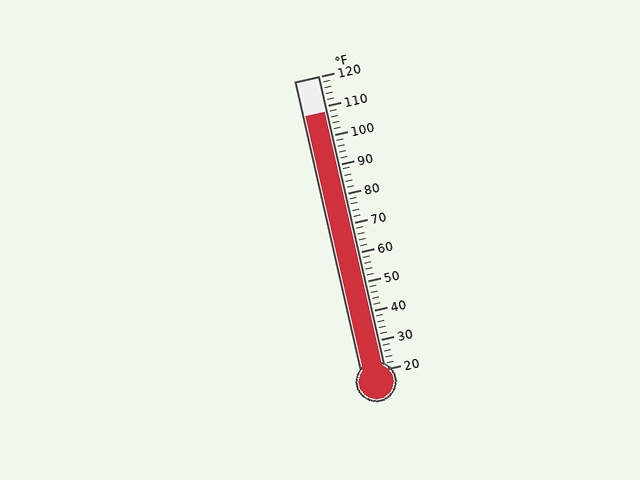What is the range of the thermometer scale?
The thermometer scale ranges from 20°F to 120°F.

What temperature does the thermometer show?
The thermometer shows approximately 108°F.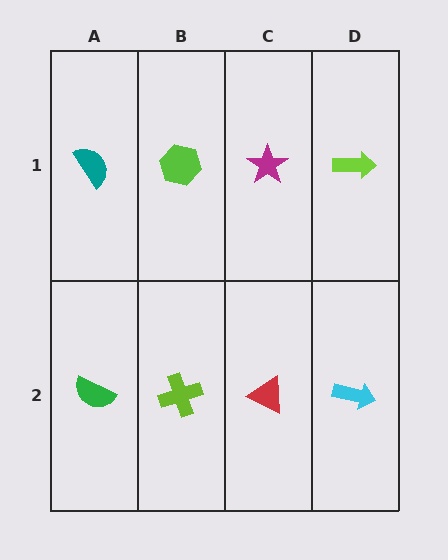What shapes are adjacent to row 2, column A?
A teal semicircle (row 1, column A), a lime cross (row 2, column B).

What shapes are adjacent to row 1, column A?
A green semicircle (row 2, column A), a lime hexagon (row 1, column B).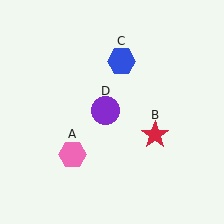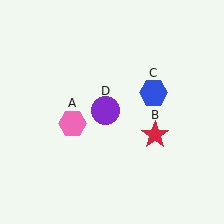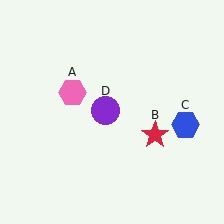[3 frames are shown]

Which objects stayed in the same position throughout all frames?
Red star (object B) and purple circle (object D) remained stationary.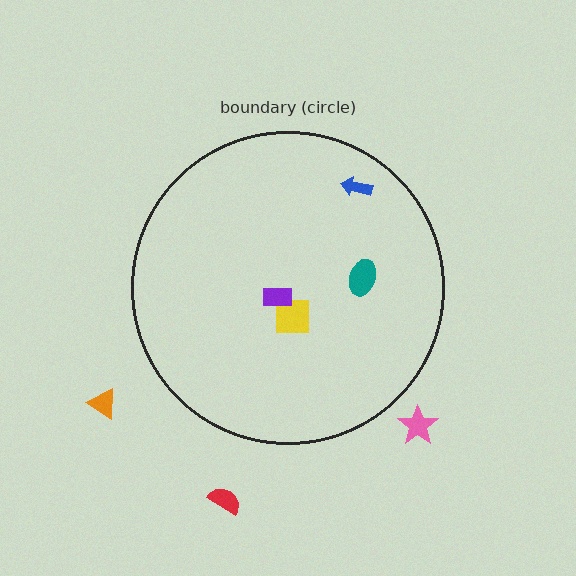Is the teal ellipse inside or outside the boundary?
Inside.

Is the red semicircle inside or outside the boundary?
Outside.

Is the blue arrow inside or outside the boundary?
Inside.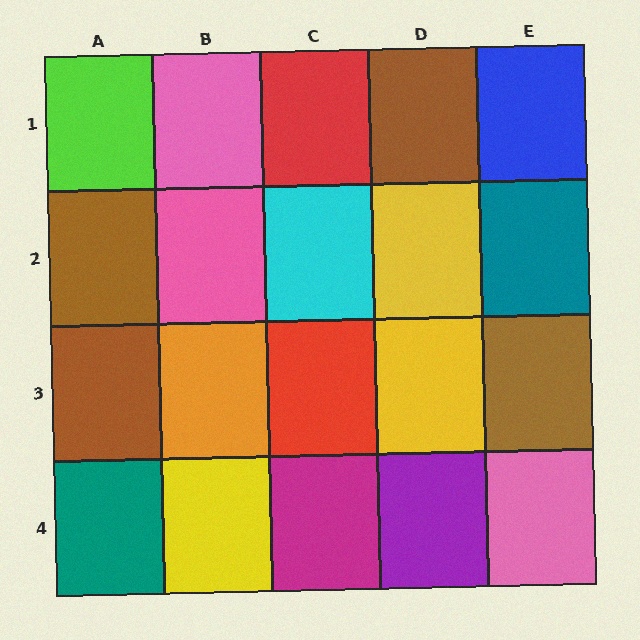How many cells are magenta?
1 cell is magenta.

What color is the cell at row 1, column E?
Blue.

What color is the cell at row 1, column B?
Pink.